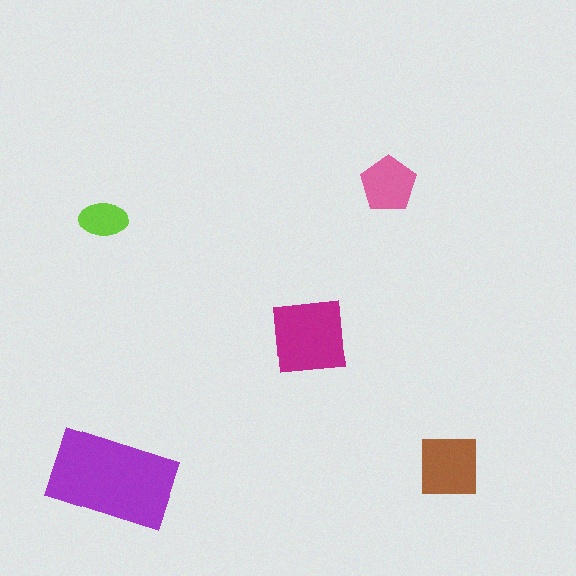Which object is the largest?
The purple rectangle.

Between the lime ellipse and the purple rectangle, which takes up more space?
The purple rectangle.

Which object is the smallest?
The lime ellipse.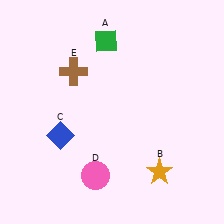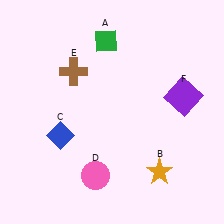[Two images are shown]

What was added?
A purple square (F) was added in Image 2.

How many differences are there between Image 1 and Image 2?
There is 1 difference between the two images.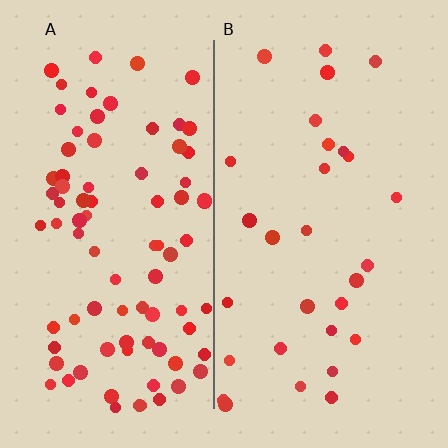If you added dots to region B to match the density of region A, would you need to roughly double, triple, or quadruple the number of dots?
Approximately triple.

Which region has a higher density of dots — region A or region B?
A (the left).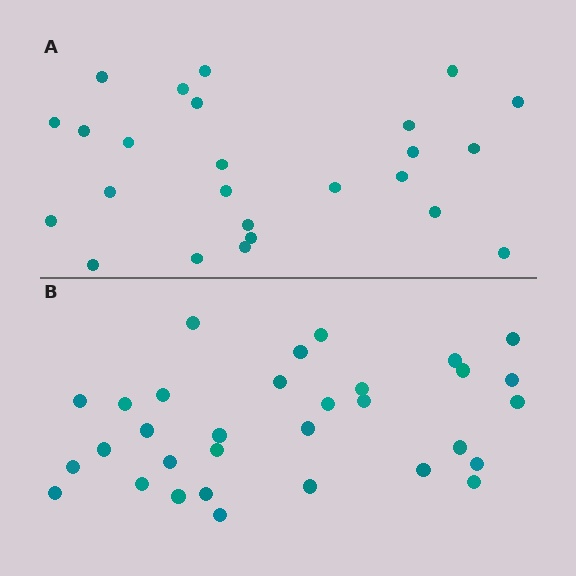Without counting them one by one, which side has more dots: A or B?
Region B (the bottom region) has more dots.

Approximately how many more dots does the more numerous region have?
Region B has roughly 8 or so more dots than region A.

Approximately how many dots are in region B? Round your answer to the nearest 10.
About 30 dots. (The exact count is 32, which rounds to 30.)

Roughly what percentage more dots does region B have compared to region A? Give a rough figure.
About 30% more.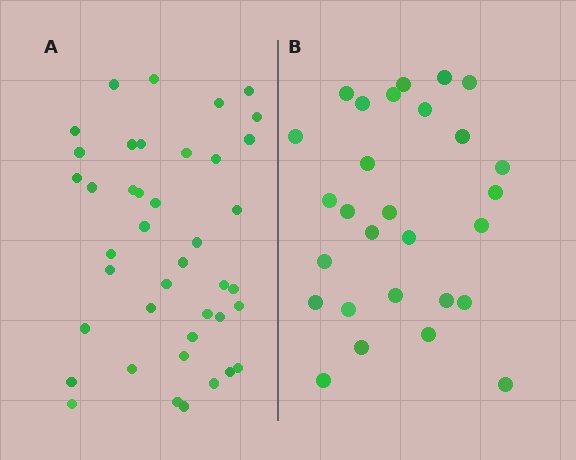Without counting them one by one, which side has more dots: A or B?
Region A (the left region) has more dots.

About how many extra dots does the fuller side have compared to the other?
Region A has approximately 15 more dots than region B.